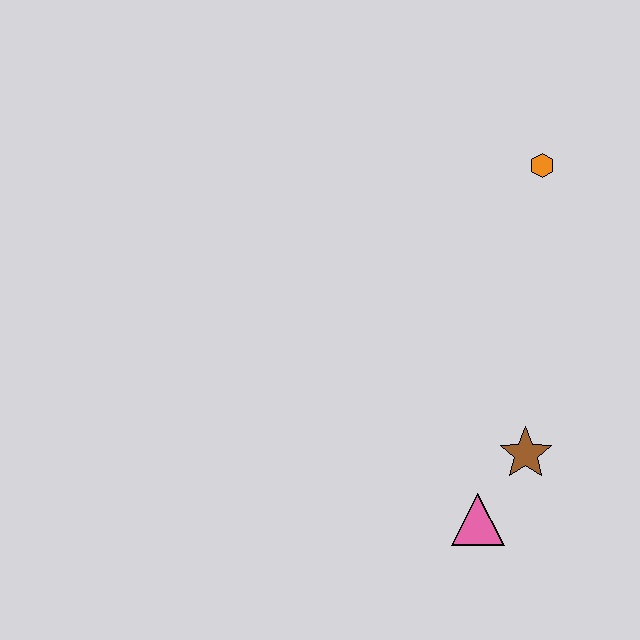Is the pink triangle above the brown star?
No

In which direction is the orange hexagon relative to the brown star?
The orange hexagon is above the brown star.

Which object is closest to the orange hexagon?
The brown star is closest to the orange hexagon.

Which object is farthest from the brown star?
The orange hexagon is farthest from the brown star.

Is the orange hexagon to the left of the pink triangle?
No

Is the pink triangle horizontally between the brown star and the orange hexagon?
No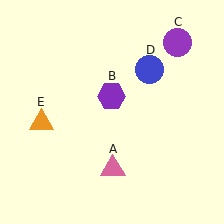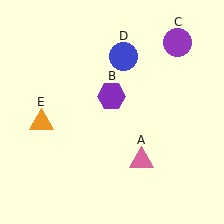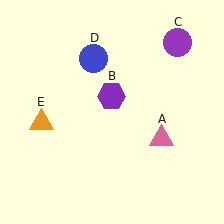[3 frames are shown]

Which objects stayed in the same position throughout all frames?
Purple hexagon (object B) and purple circle (object C) and orange triangle (object E) remained stationary.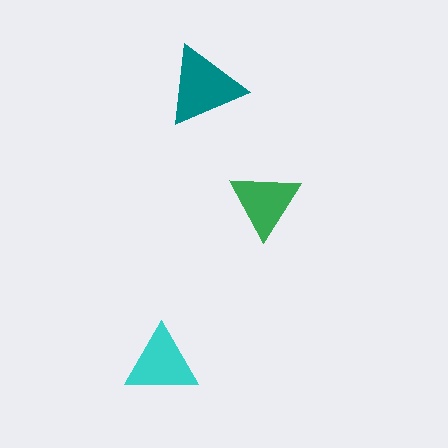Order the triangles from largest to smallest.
the teal one, the cyan one, the green one.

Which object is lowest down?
The cyan triangle is bottommost.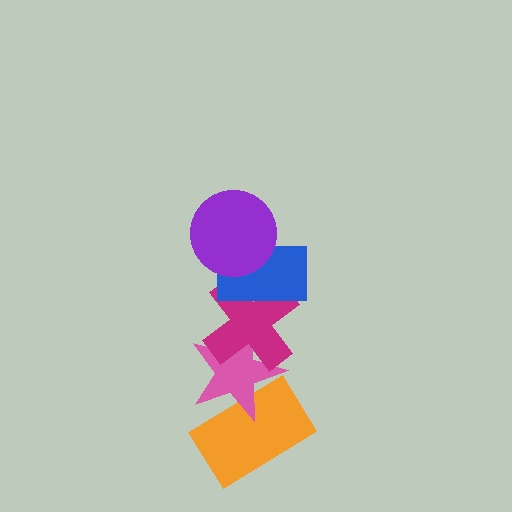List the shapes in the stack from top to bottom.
From top to bottom: the purple circle, the blue rectangle, the magenta cross, the pink star, the orange rectangle.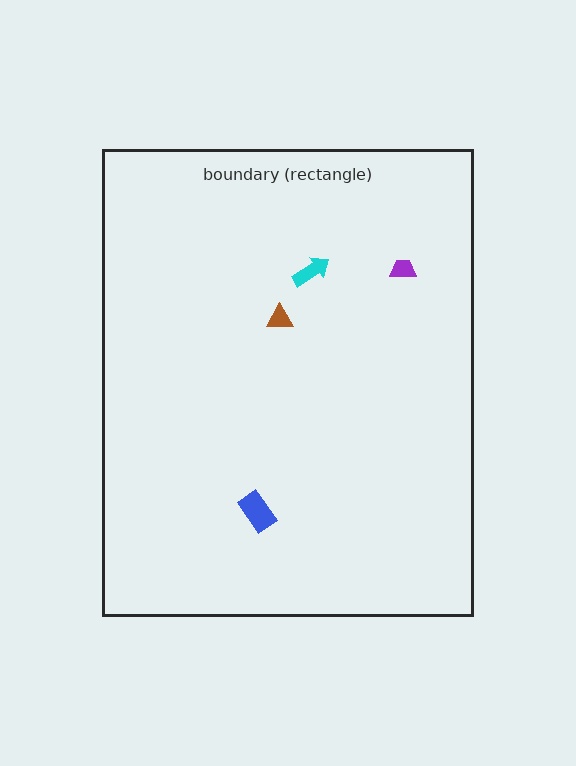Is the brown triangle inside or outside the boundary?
Inside.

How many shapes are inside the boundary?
4 inside, 0 outside.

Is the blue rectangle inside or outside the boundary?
Inside.